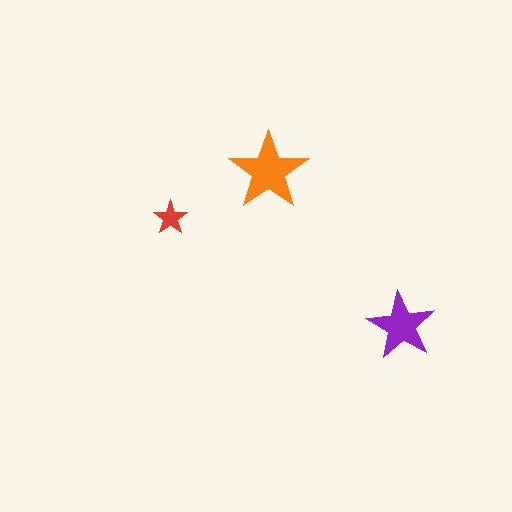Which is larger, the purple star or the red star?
The purple one.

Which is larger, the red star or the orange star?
The orange one.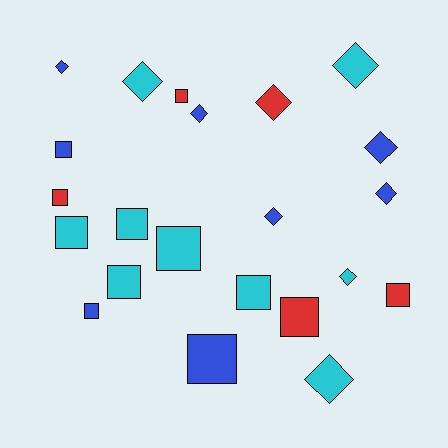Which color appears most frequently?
Cyan, with 9 objects.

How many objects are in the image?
There are 22 objects.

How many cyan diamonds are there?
There are 4 cyan diamonds.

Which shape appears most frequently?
Square, with 12 objects.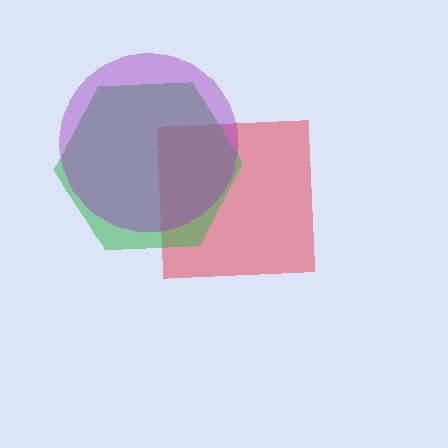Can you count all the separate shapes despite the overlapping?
Yes, there are 3 separate shapes.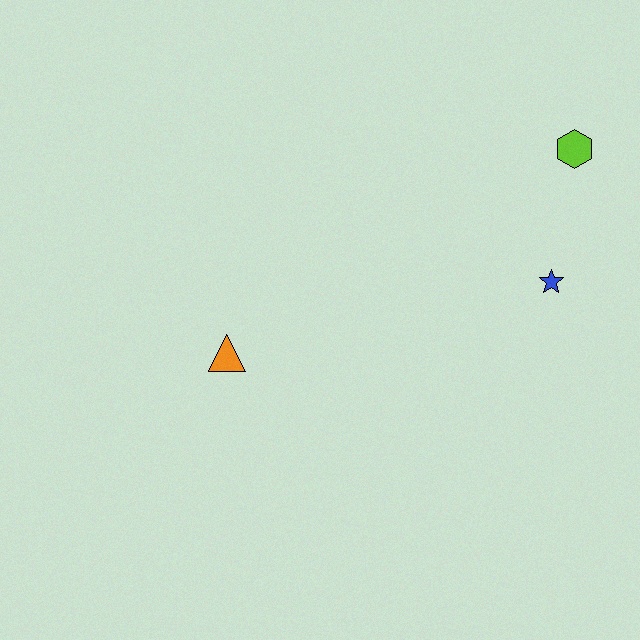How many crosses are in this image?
There are no crosses.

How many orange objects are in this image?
There is 1 orange object.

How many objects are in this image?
There are 3 objects.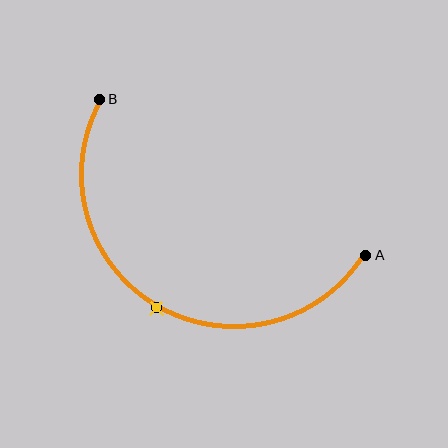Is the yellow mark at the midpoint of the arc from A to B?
Yes. The yellow mark lies on the arc at equal arc-length from both A and B — it is the arc midpoint.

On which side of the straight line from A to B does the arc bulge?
The arc bulges below the straight line connecting A and B.